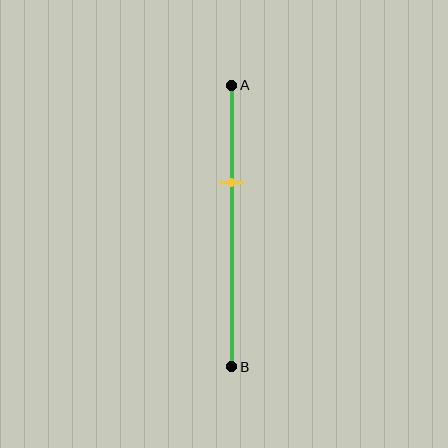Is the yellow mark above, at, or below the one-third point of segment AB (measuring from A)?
The yellow mark is approximately at the one-third point of segment AB.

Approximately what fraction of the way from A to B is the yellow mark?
The yellow mark is approximately 35% of the way from A to B.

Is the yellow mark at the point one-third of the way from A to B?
Yes, the mark is approximately at the one-third point.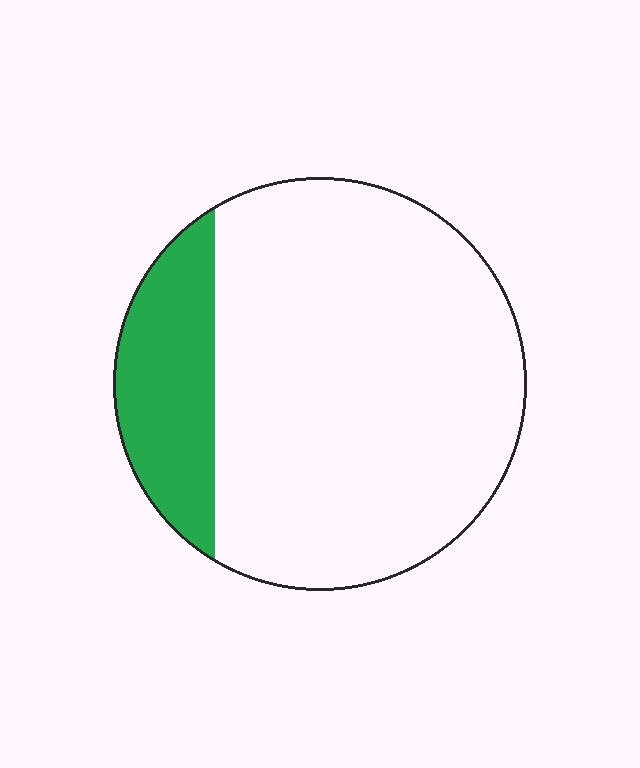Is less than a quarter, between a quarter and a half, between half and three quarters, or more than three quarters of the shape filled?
Less than a quarter.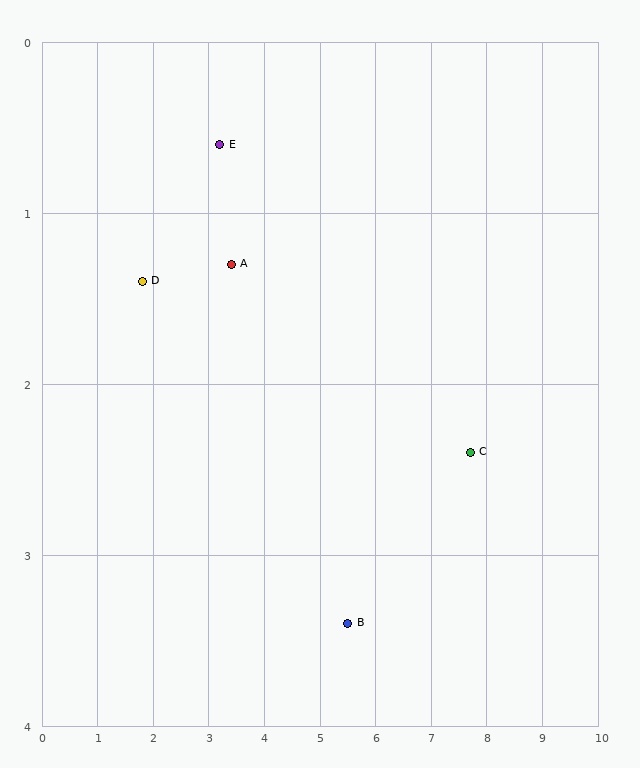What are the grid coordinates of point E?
Point E is at approximately (3.2, 0.6).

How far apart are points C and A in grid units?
Points C and A are about 4.4 grid units apart.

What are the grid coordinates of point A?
Point A is at approximately (3.4, 1.3).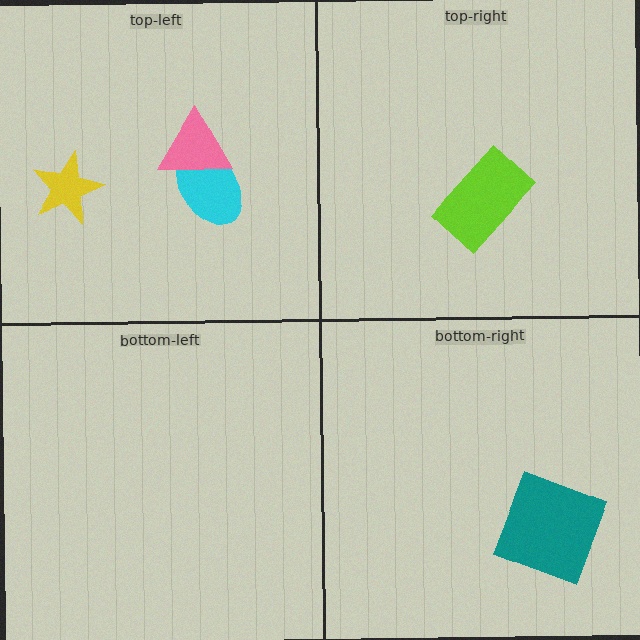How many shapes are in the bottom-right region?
1.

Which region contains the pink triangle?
The top-left region.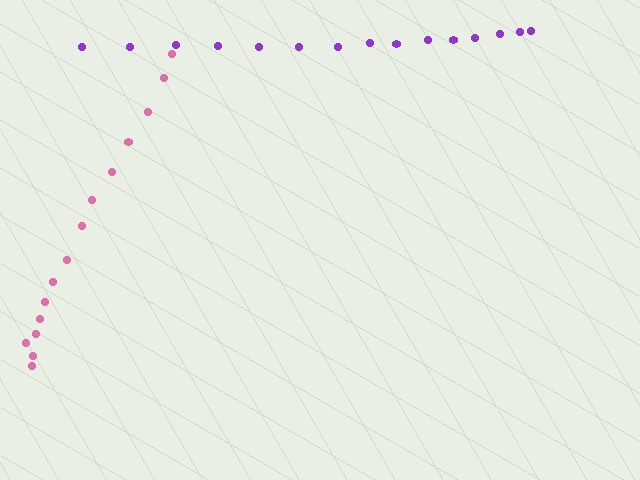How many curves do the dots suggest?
There are 2 distinct paths.